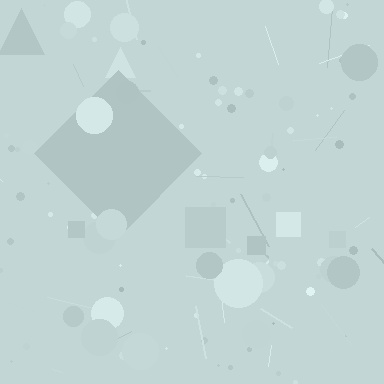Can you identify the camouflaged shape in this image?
The camouflaged shape is a diamond.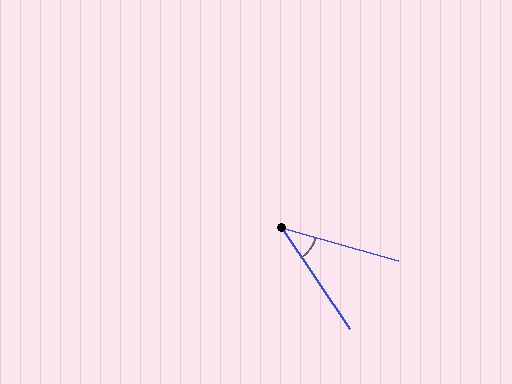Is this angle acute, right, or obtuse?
It is acute.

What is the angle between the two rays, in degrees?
Approximately 40 degrees.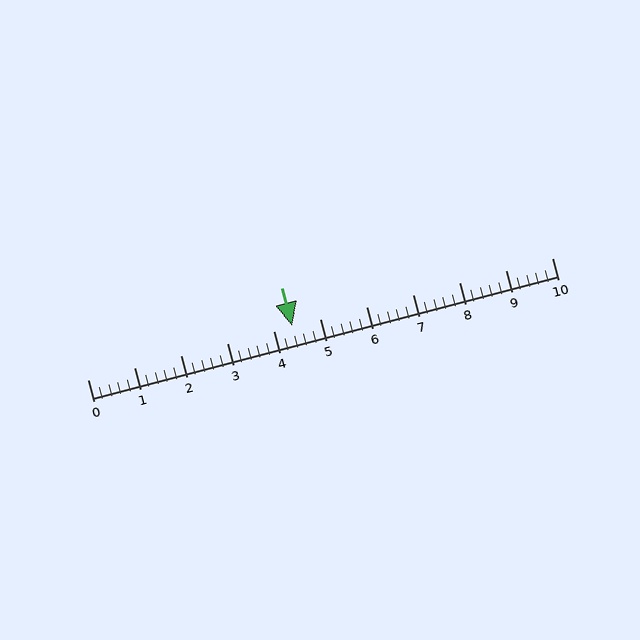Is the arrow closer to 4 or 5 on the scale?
The arrow is closer to 4.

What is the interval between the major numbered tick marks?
The major tick marks are spaced 1 units apart.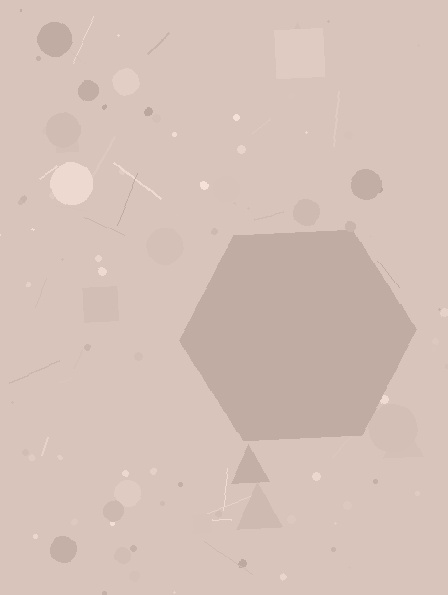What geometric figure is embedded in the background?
A hexagon is embedded in the background.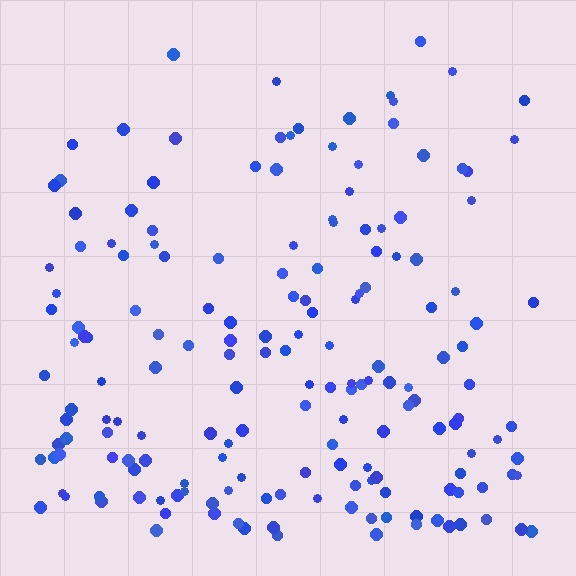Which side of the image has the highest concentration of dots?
The bottom.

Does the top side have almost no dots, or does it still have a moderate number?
Still a moderate number, just noticeably fewer than the bottom.